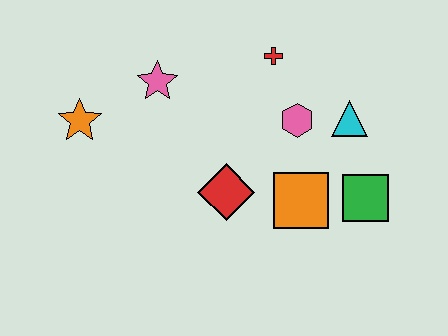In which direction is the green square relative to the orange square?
The green square is to the right of the orange square.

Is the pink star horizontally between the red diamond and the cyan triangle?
No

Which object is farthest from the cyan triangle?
The orange star is farthest from the cyan triangle.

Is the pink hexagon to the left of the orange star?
No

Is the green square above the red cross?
No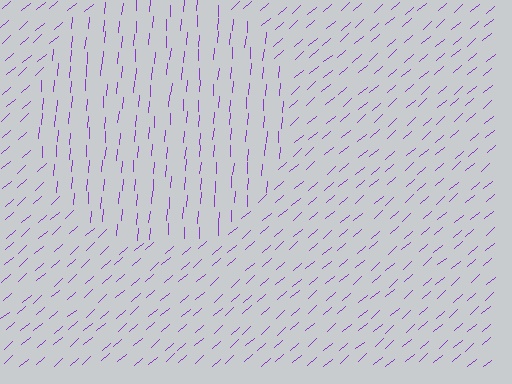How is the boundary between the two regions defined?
The boundary is defined purely by a change in line orientation (approximately 45 degrees difference). All lines are the same color and thickness.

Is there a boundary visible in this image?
Yes, there is a texture boundary formed by a change in line orientation.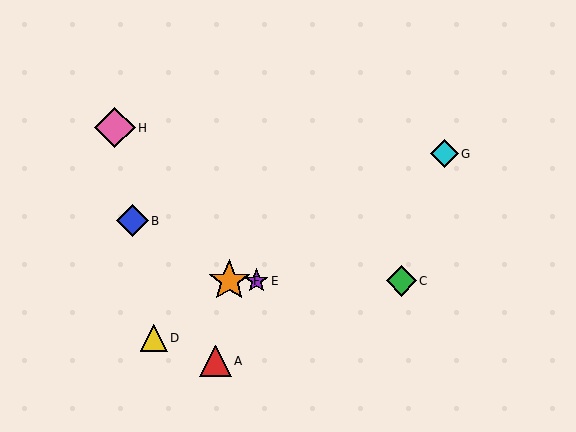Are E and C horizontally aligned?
Yes, both are at y≈281.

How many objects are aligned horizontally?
3 objects (C, E, F) are aligned horizontally.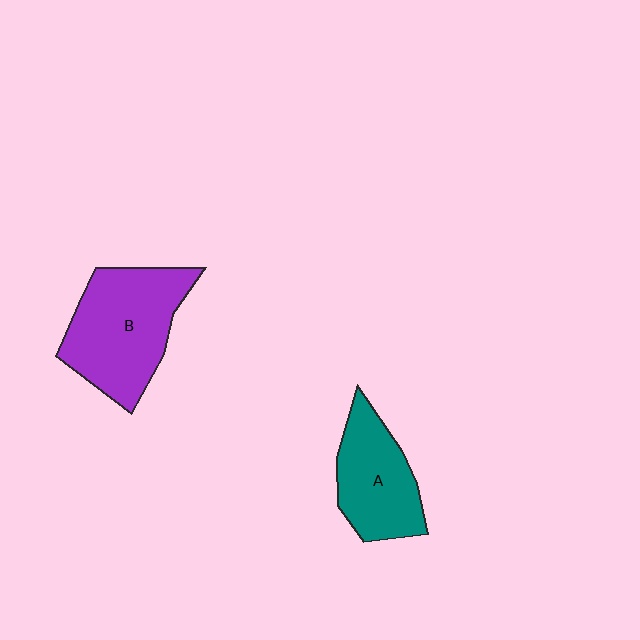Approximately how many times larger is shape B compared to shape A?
Approximately 1.4 times.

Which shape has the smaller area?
Shape A (teal).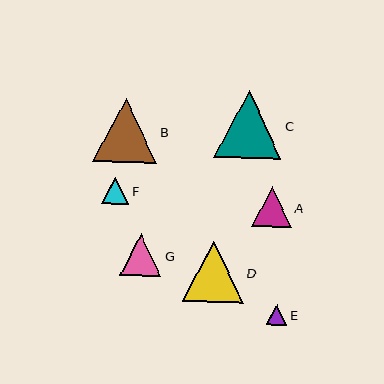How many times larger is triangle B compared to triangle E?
Triangle B is approximately 3.2 times the size of triangle E.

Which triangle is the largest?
Triangle C is the largest with a size of approximately 67 pixels.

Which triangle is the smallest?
Triangle E is the smallest with a size of approximately 20 pixels.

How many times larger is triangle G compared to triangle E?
Triangle G is approximately 2.0 times the size of triangle E.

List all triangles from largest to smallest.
From largest to smallest: C, B, D, G, A, F, E.